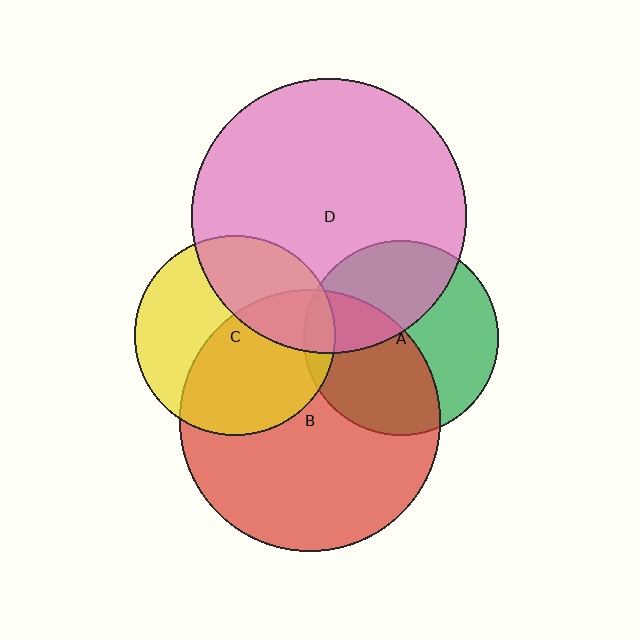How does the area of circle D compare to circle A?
Approximately 2.0 times.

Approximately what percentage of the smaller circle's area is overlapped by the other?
Approximately 15%.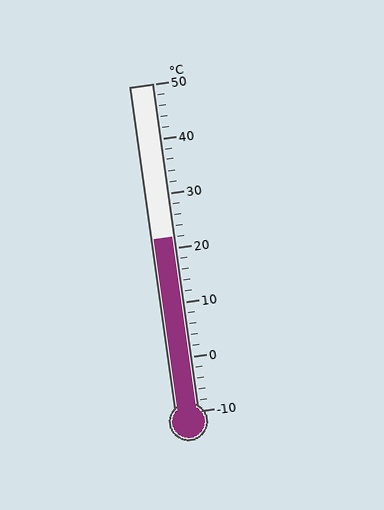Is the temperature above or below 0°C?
The temperature is above 0°C.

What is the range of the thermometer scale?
The thermometer scale ranges from -10°C to 50°C.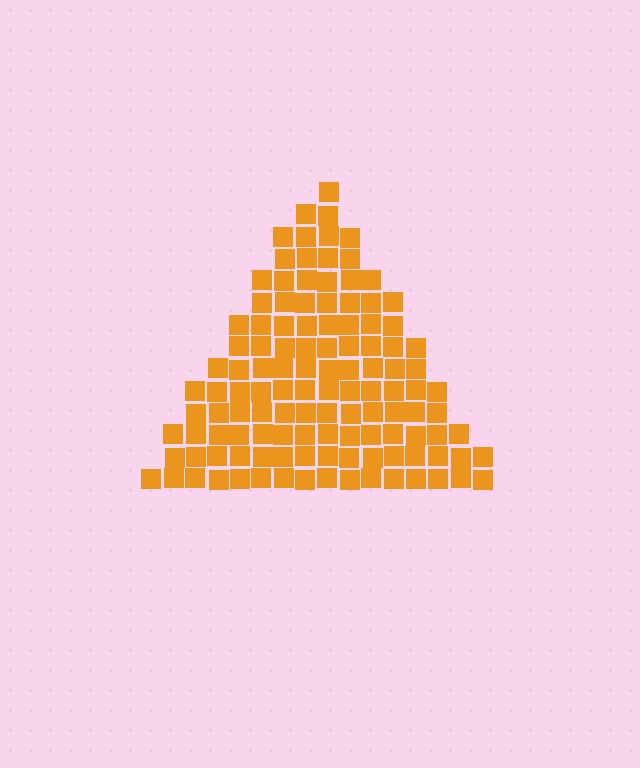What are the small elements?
The small elements are squares.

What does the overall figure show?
The overall figure shows a triangle.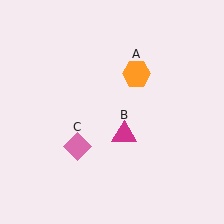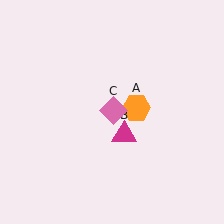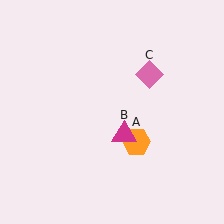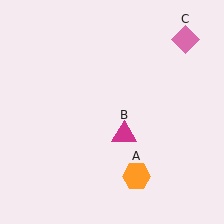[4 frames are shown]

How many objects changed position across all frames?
2 objects changed position: orange hexagon (object A), pink diamond (object C).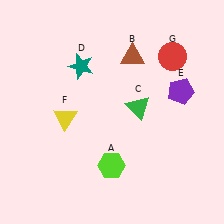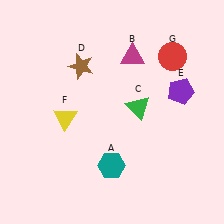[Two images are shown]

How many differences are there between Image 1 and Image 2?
There are 3 differences between the two images.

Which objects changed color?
A changed from lime to teal. B changed from brown to magenta. D changed from teal to brown.